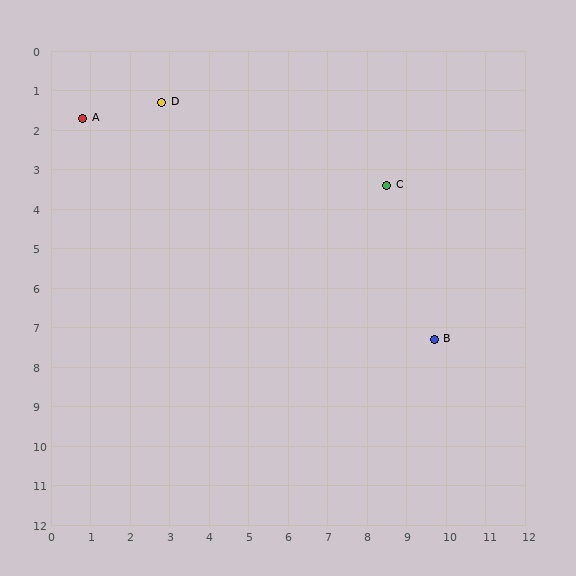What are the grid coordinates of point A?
Point A is at approximately (0.8, 1.7).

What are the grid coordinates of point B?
Point B is at approximately (9.7, 7.3).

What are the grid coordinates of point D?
Point D is at approximately (2.8, 1.3).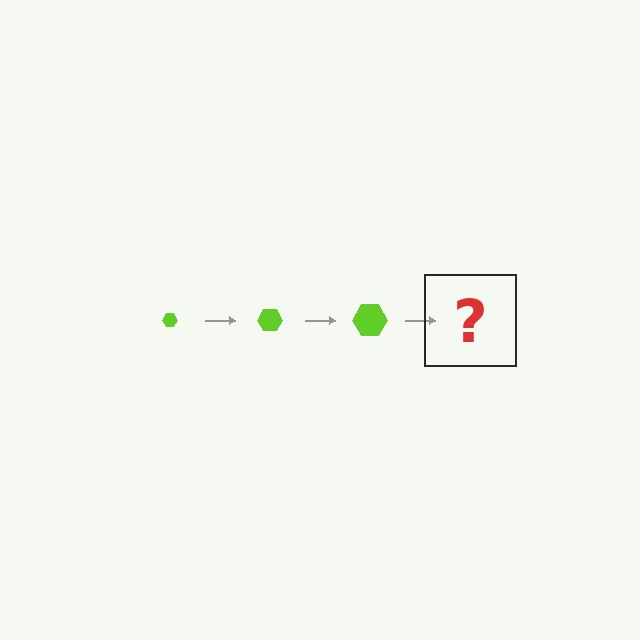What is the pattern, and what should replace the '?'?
The pattern is that the hexagon gets progressively larger each step. The '?' should be a lime hexagon, larger than the previous one.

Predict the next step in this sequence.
The next step is a lime hexagon, larger than the previous one.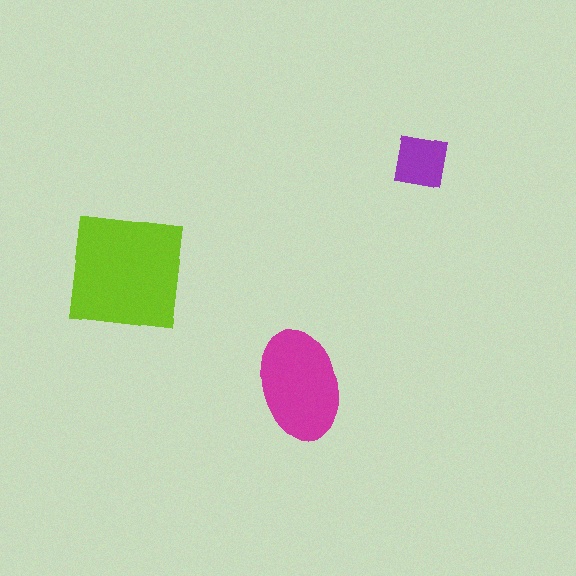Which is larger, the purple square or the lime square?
The lime square.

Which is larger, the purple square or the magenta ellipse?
The magenta ellipse.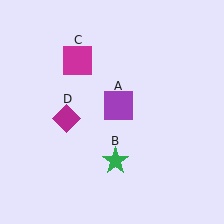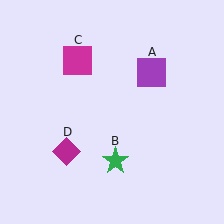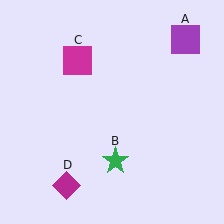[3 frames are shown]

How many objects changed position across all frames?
2 objects changed position: purple square (object A), magenta diamond (object D).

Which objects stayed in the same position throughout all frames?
Green star (object B) and magenta square (object C) remained stationary.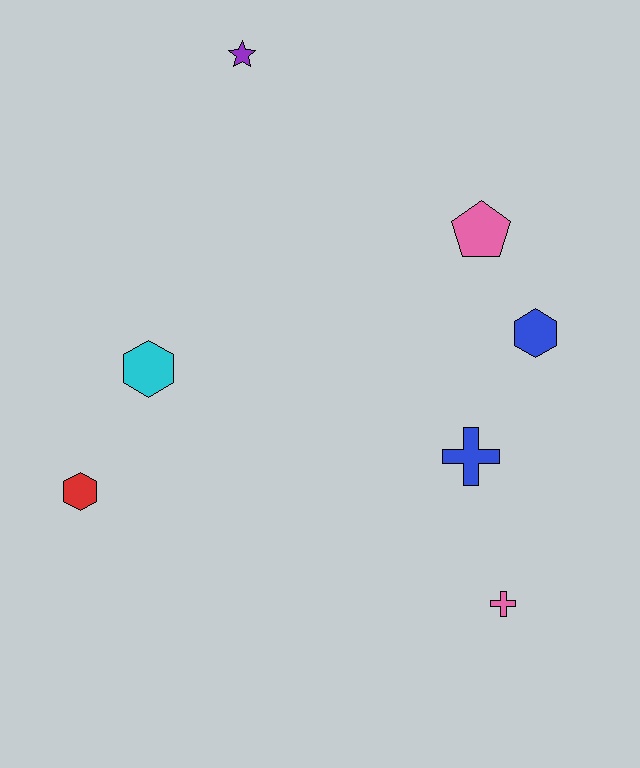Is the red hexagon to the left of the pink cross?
Yes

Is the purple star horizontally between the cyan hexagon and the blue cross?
Yes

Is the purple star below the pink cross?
No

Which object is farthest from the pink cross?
The purple star is farthest from the pink cross.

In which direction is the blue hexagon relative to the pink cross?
The blue hexagon is above the pink cross.